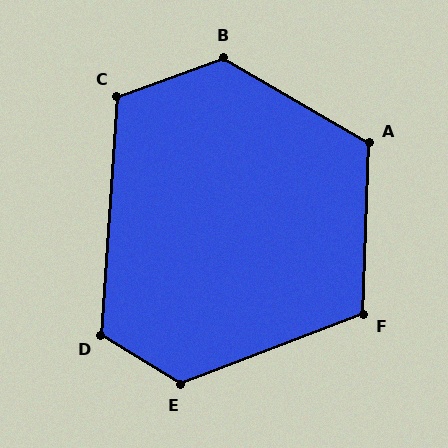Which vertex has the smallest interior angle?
F, at approximately 113 degrees.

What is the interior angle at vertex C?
Approximately 114 degrees (obtuse).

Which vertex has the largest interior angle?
B, at approximately 130 degrees.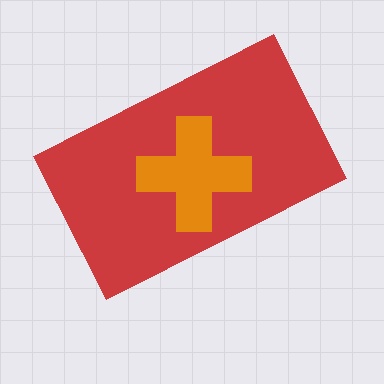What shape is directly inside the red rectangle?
The orange cross.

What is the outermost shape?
The red rectangle.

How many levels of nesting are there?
2.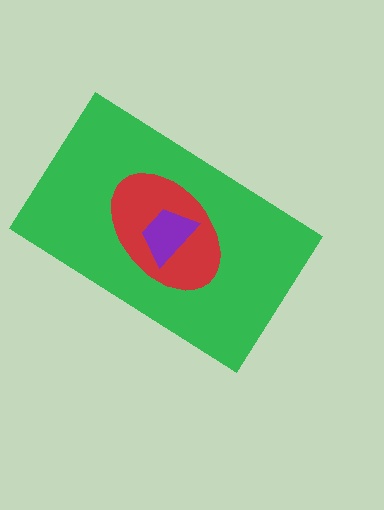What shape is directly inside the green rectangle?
The red ellipse.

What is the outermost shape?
The green rectangle.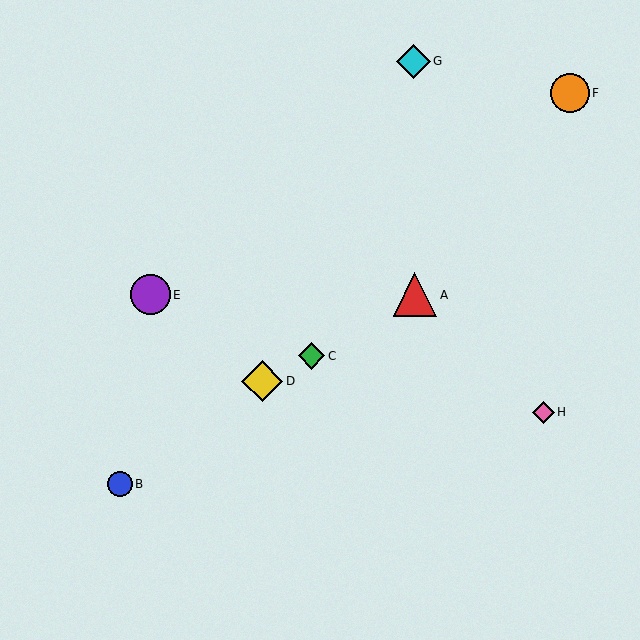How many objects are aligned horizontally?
2 objects (A, E) are aligned horizontally.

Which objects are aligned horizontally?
Objects A, E are aligned horizontally.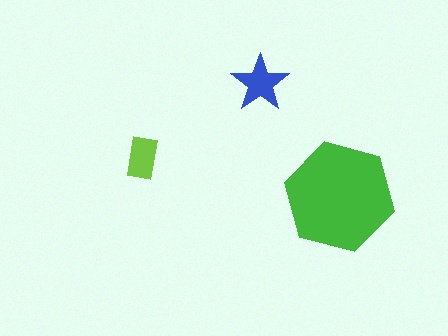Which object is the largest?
The green hexagon.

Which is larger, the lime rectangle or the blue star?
The blue star.